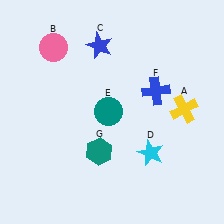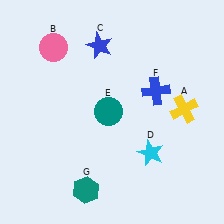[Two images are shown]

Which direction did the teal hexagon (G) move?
The teal hexagon (G) moved down.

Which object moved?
The teal hexagon (G) moved down.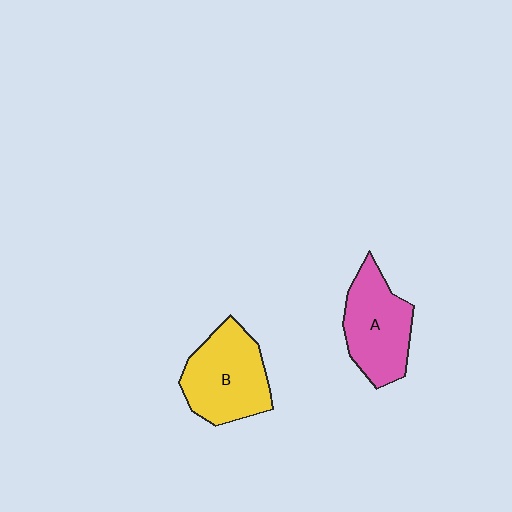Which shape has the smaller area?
Shape A (pink).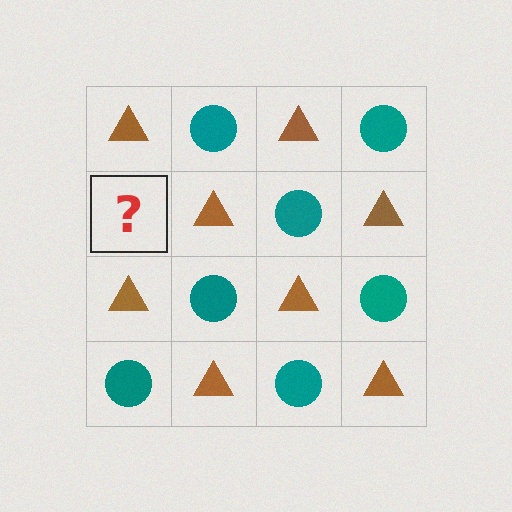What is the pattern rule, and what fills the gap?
The rule is that it alternates brown triangle and teal circle in a checkerboard pattern. The gap should be filled with a teal circle.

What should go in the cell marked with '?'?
The missing cell should contain a teal circle.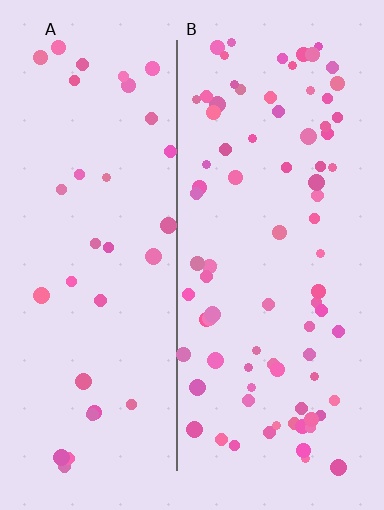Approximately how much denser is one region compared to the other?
Approximately 2.4× — region B over region A.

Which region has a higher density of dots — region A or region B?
B (the right).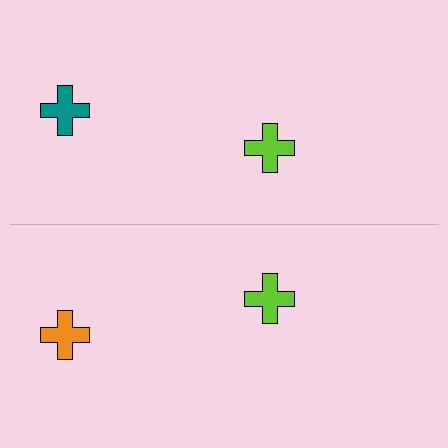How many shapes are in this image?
There are 4 shapes in this image.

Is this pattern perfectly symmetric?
No, the pattern is not perfectly symmetric. The orange cross on the bottom side breaks the symmetry — its mirror counterpart is teal.